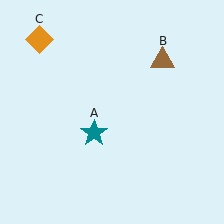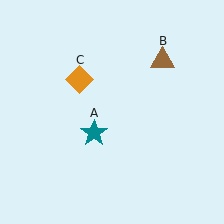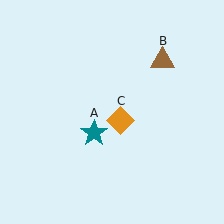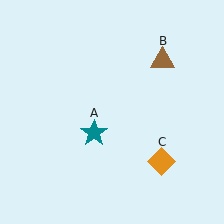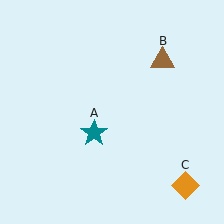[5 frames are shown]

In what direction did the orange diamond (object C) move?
The orange diamond (object C) moved down and to the right.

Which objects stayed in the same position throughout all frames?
Teal star (object A) and brown triangle (object B) remained stationary.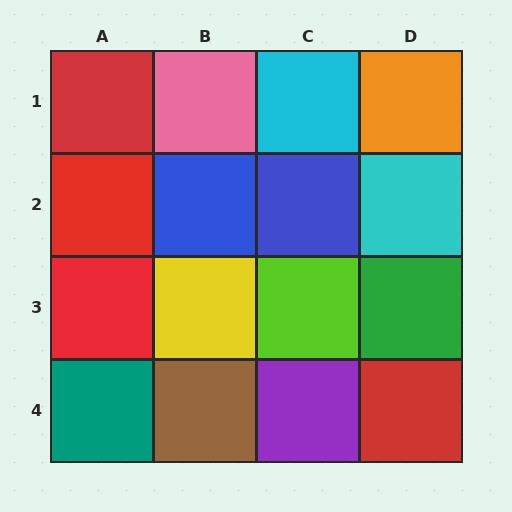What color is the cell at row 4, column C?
Purple.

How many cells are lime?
1 cell is lime.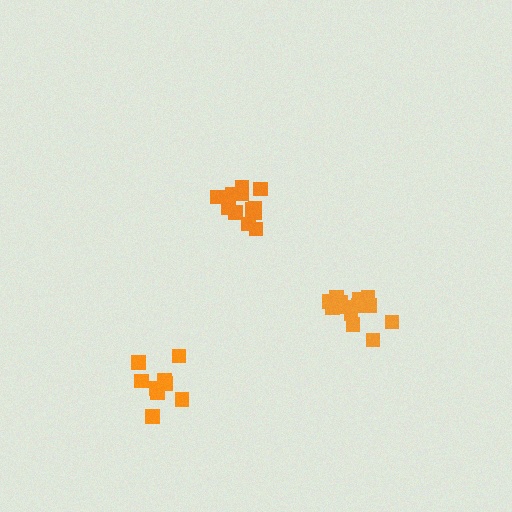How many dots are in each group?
Group 1: 12 dots, Group 2: 9 dots, Group 3: 14 dots (35 total).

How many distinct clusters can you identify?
There are 3 distinct clusters.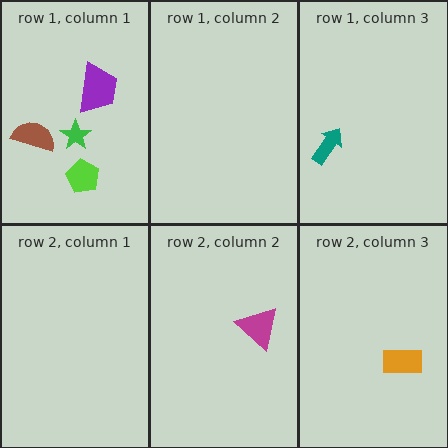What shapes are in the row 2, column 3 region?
The orange rectangle.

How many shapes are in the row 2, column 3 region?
1.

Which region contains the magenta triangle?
The row 2, column 2 region.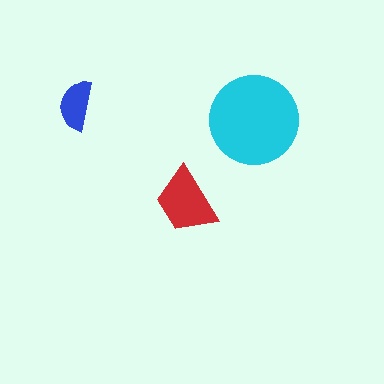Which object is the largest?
The cyan circle.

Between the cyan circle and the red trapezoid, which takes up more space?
The cyan circle.